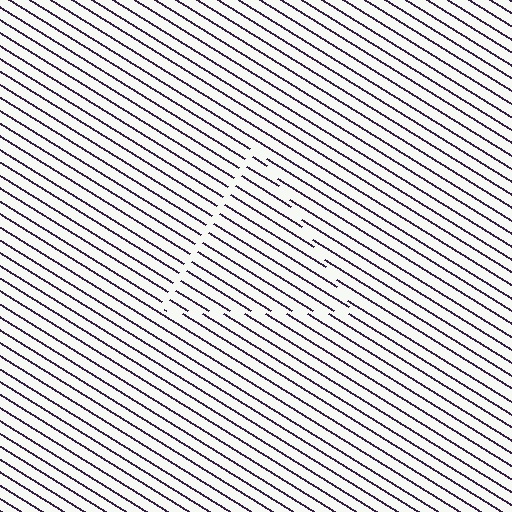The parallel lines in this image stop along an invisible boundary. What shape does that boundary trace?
An illusory triangle. The interior of the shape contains the same grating, shifted by half a period — the contour is defined by the phase discontinuity where line-ends from the inner and outer gratings abut.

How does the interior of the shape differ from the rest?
The interior of the shape contains the same grating, shifted by half a period — the contour is defined by the phase discontinuity where line-ends from the inner and outer gratings abut.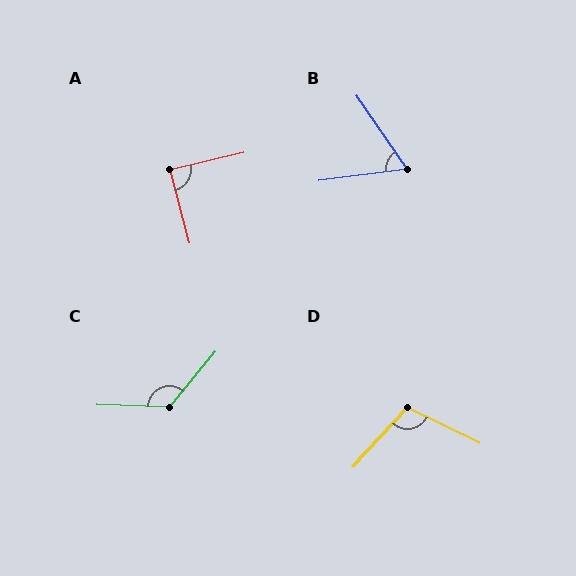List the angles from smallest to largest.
B (63°), A (88°), D (106°), C (128°).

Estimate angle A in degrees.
Approximately 88 degrees.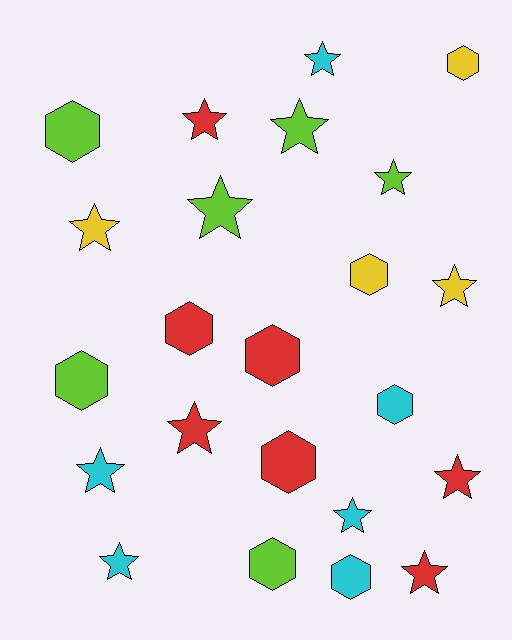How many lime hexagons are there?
There are 3 lime hexagons.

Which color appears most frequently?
Red, with 7 objects.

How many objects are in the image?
There are 23 objects.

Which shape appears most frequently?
Star, with 13 objects.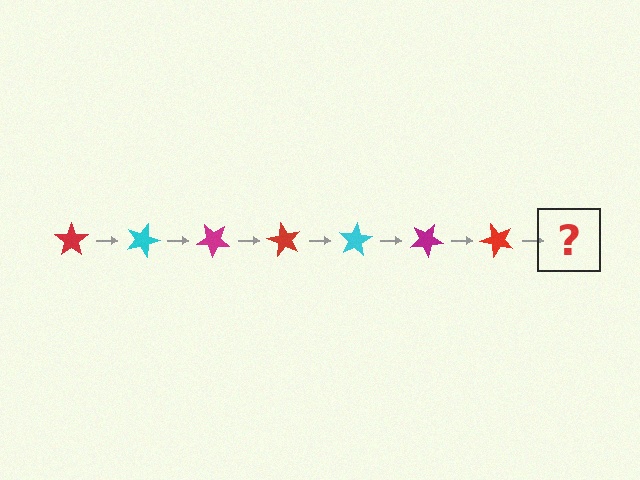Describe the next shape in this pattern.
It should be a cyan star, rotated 140 degrees from the start.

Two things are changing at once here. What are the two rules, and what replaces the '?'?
The two rules are that it rotates 20 degrees each step and the color cycles through red, cyan, and magenta. The '?' should be a cyan star, rotated 140 degrees from the start.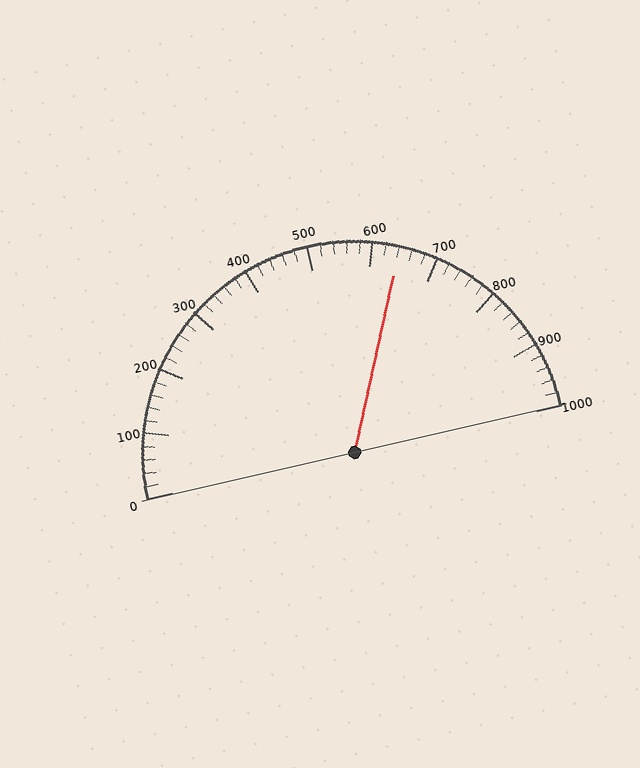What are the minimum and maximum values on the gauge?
The gauge ranges from 0 to 1000.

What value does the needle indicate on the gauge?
The needle indicates approximately 640.